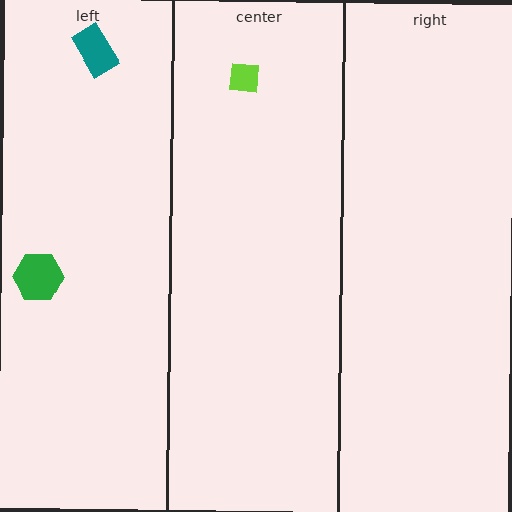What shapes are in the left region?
The teal rectangle, the green hexagon.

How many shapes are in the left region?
2.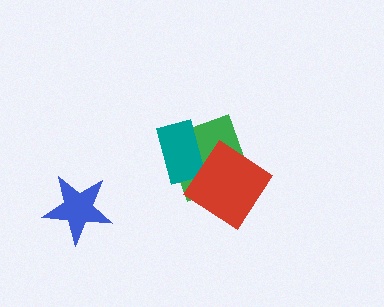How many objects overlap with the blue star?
0 objects overlap with the blue star.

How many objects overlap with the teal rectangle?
1 object overlaps with the teal rectangle.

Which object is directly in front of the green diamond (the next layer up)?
The teal rectangle is directly in front of the green diamond.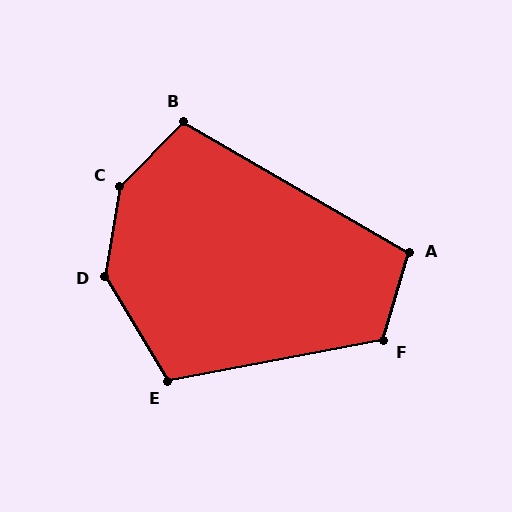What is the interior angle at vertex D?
Approximately 139 degrees (obtuse).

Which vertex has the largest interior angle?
C, at approximately 145 degrees.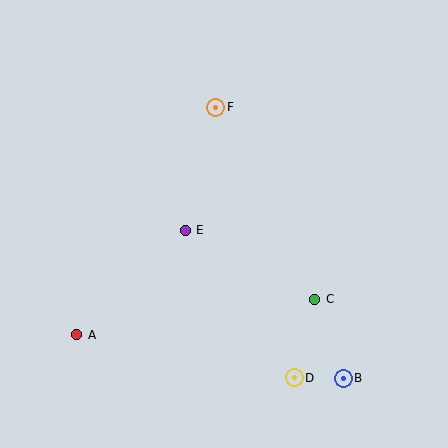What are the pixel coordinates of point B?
Point B is at (343, 378).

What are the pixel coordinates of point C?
Point C is at (315, 299).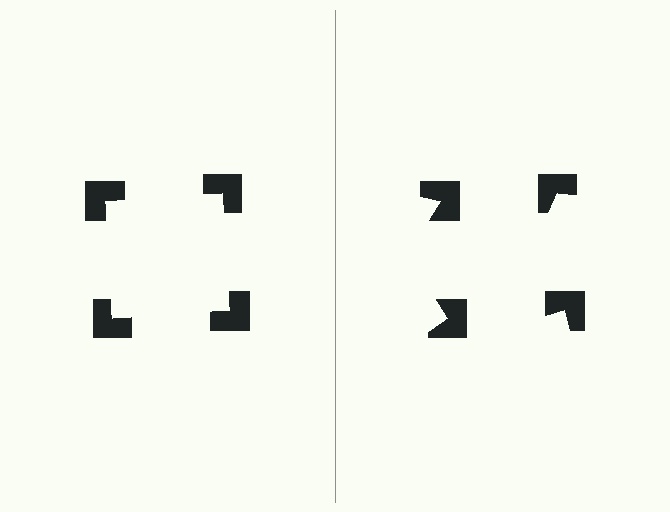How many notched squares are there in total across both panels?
8 — 4 on each side.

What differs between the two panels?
The notched squares are positioned identically on both sides; only the wedge orientations differ. On the left they align to a square; on the right they are misaligned.